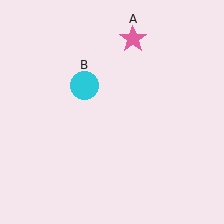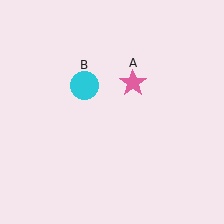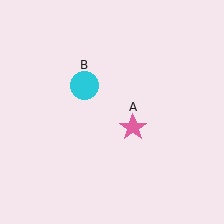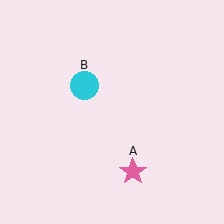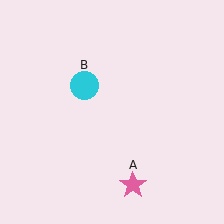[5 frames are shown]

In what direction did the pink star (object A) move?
The pink star (object A) moved down.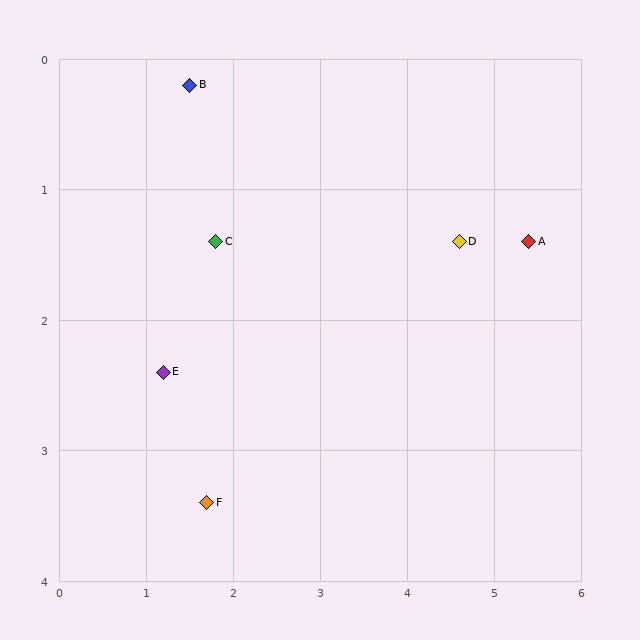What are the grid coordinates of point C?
Point C is at approximately (1.8, 1.4).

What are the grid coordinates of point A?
Point A is at approximately (5.4, 1.4).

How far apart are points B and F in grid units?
Points B and F are about 3.2 grid units apart.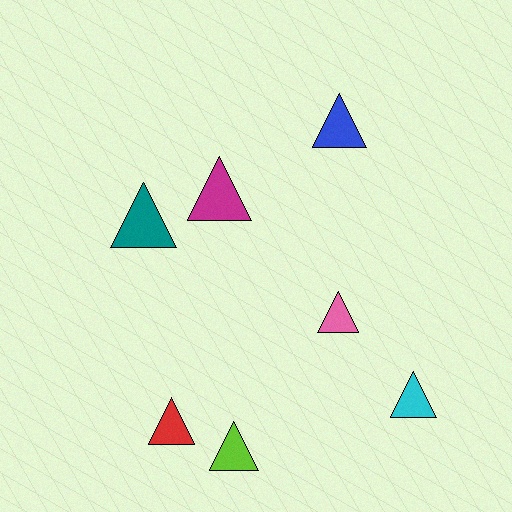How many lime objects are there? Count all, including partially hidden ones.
There is 1 lime object.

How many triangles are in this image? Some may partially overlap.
There are 7 triangles.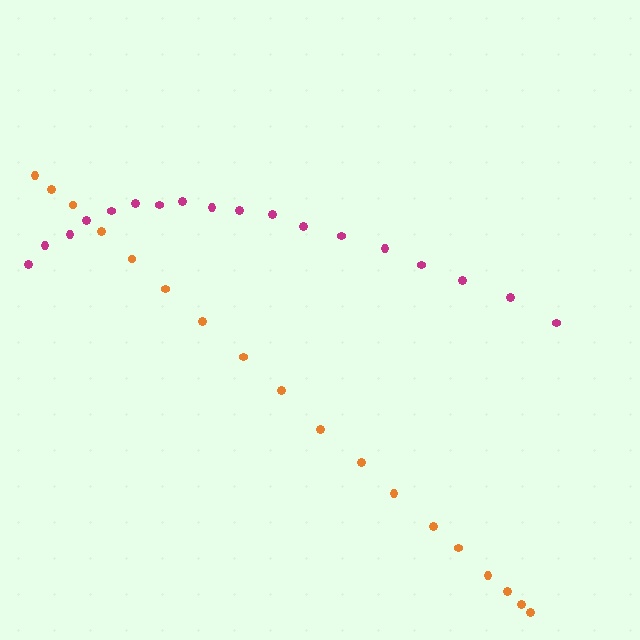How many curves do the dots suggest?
There are 2 distinct paths.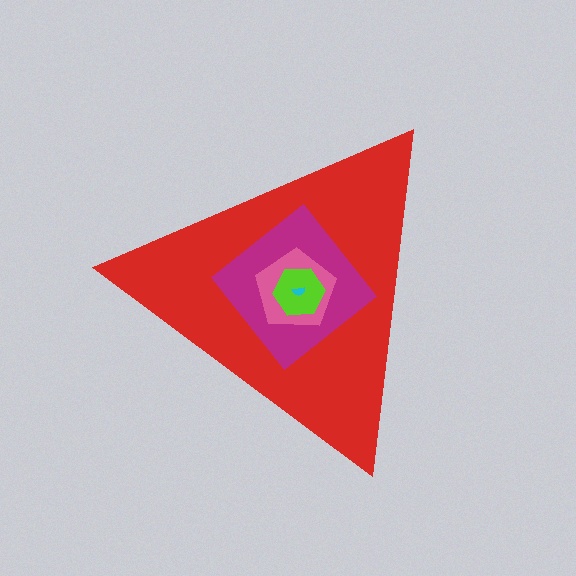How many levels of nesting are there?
5.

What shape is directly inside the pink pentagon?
The lime hexagon.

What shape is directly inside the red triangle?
The magenta diamond.